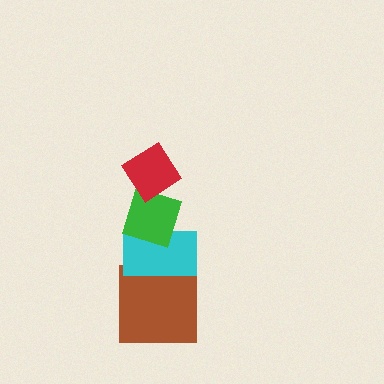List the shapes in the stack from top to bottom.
From top to bottom: the red diamond, the green diamond, the cyan rectangle, the brown square.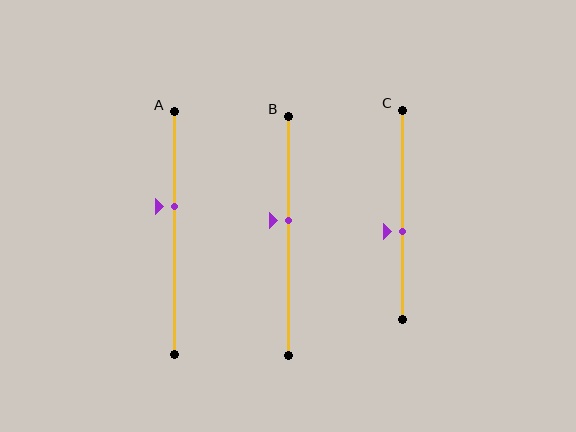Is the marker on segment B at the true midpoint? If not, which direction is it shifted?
No, the marker on segment B is shifted upward by about 6% of the segment length.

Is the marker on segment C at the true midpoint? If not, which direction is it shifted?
No, the marker on segment C is shifted downward by about 8% of the segment length.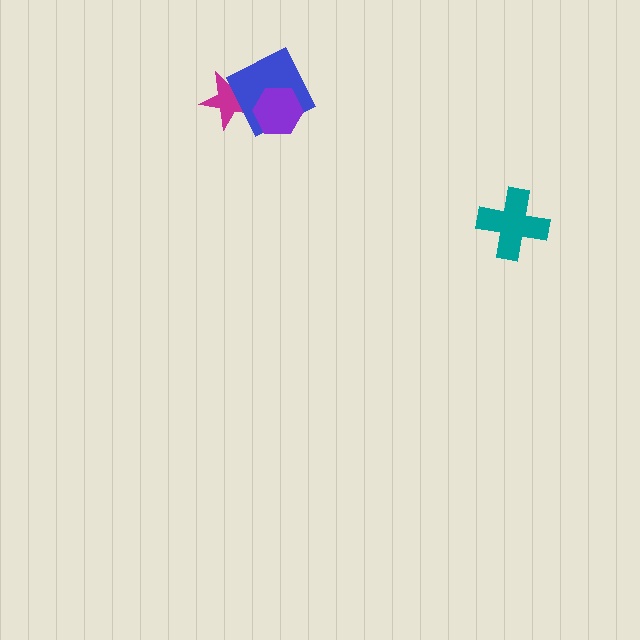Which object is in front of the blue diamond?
The purple hexagon is in front of the blue diamond.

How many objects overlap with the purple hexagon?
2 objects overlap with the purple hexagon.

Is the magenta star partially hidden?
Yes, it is partially covered by another shape.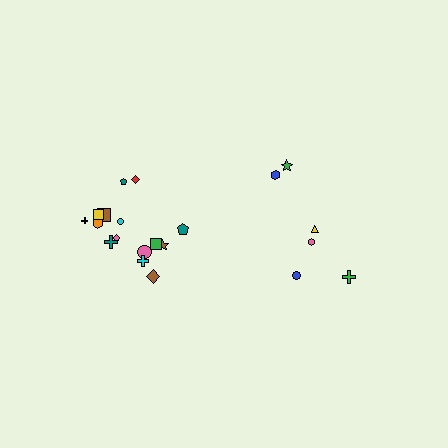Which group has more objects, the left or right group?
The left group.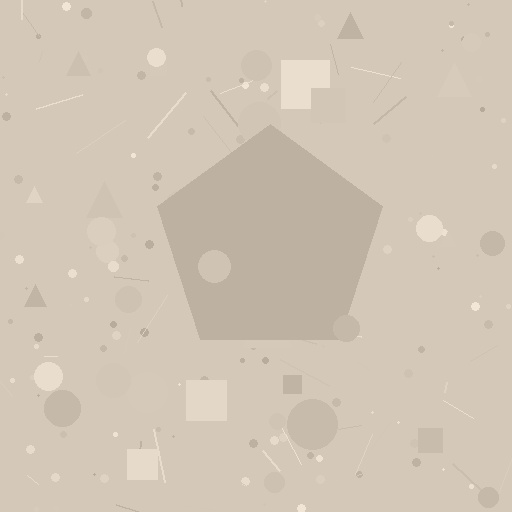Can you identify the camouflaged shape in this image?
The camouflaged shape is a pentagon.